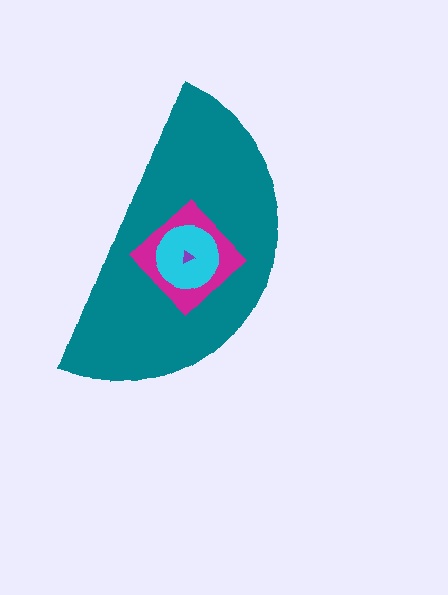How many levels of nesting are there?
4.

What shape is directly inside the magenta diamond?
The cyan circle.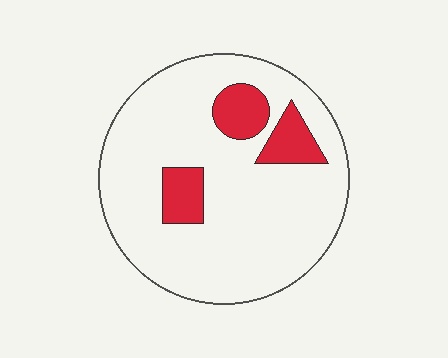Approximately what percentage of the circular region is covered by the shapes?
Approximately 15%.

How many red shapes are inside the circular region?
3.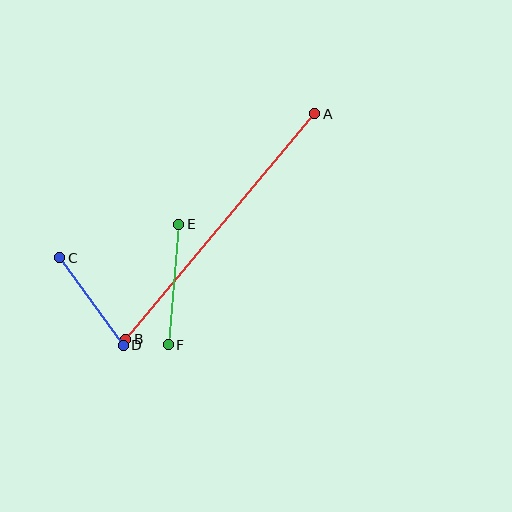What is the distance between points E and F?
The distance is approximately 121 pixels.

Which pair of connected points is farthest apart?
Points A and B are farthest apart.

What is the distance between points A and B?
The distance is approximately 294 pixels.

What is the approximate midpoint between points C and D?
The midpoint is at approximately (91, 302) pixels.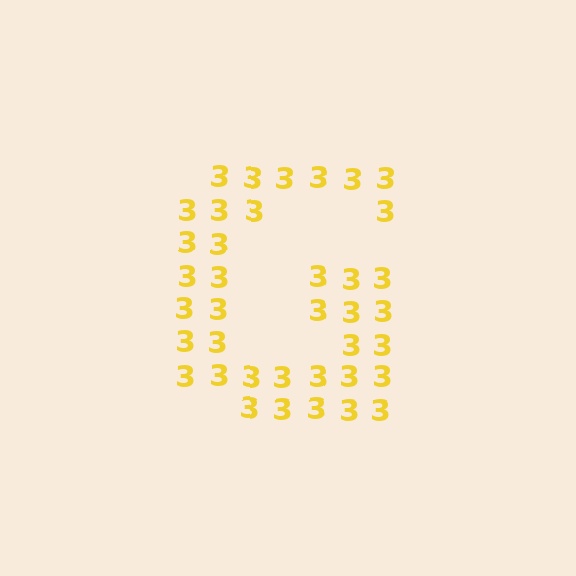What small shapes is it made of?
It is made of small digit 3's.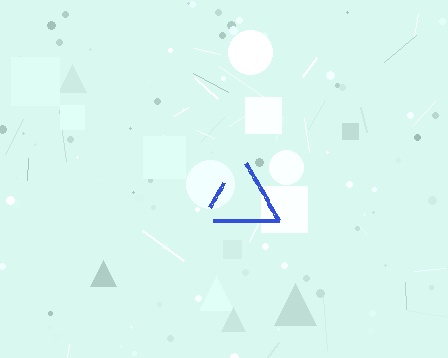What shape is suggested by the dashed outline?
The dashed outline suggests a triangle.